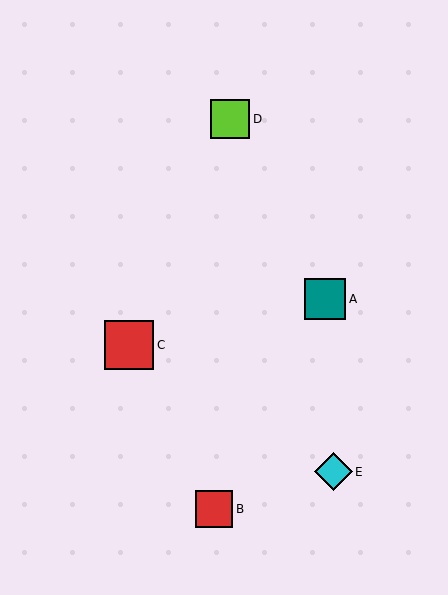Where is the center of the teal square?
The center of the teal square is at (325, 299).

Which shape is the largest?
The red square (labeled C) is the largest.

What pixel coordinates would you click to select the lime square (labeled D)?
Click at (230, 119) to select the lime square D.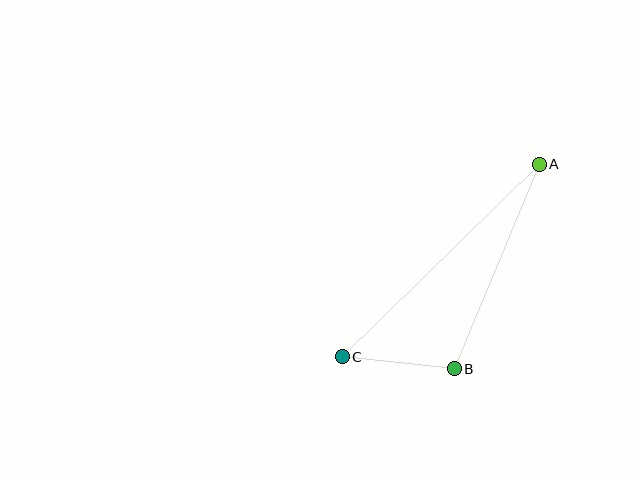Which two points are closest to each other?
Points B and C are closest to each other.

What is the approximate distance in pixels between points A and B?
The distance between A and B is approximately 221 pixels.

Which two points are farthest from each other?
Points A and C are farthest from each other.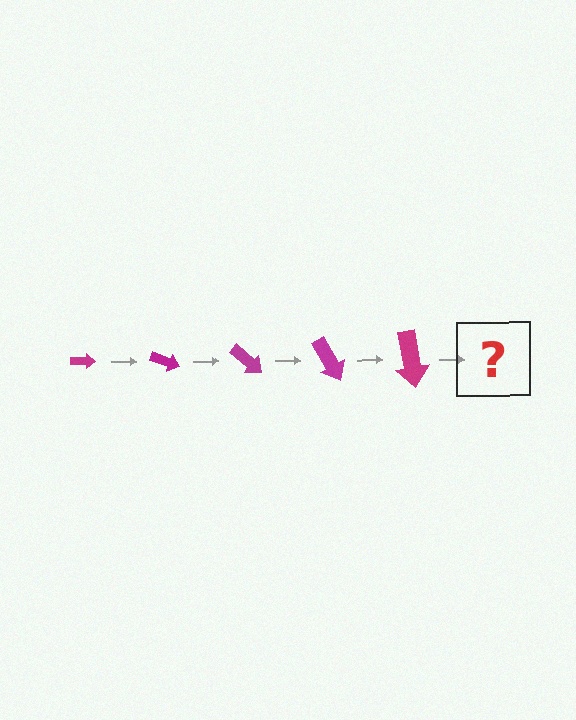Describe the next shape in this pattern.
It should be an arrow, larger than the previous one and rotated 100 degrees from the start.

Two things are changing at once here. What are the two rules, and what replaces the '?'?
The two rules are that the arrow grows larger each step and it rotates 20 degrees each step. The '?' should be an arrow, larger than the previous one and rotated 100 degrees from the start.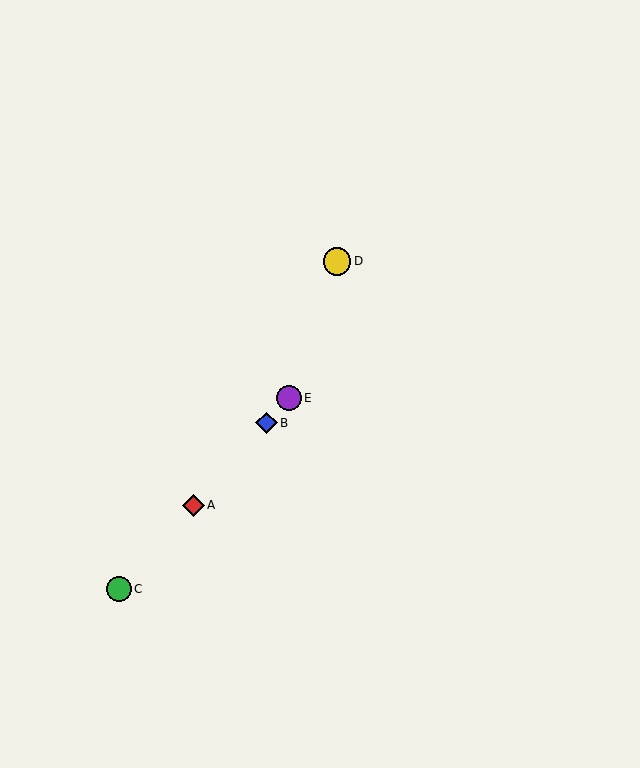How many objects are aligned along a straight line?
4 objects (A, B, C, E) are aligned along a straight line.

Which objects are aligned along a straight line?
Objects A, B, C, E are aligned along a straight line.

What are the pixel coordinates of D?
Object D is at (337, 261).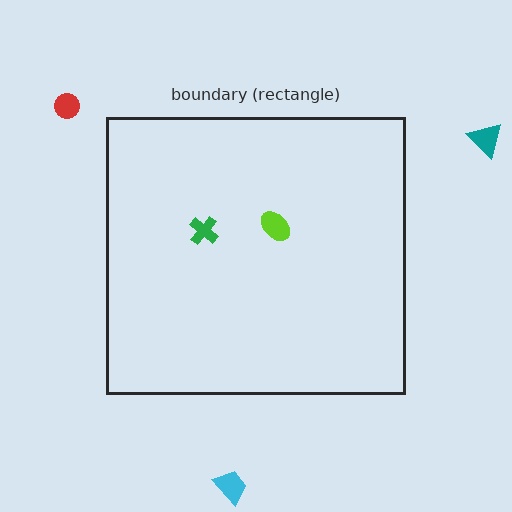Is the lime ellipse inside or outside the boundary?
Inside.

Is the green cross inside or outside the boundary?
Inside.